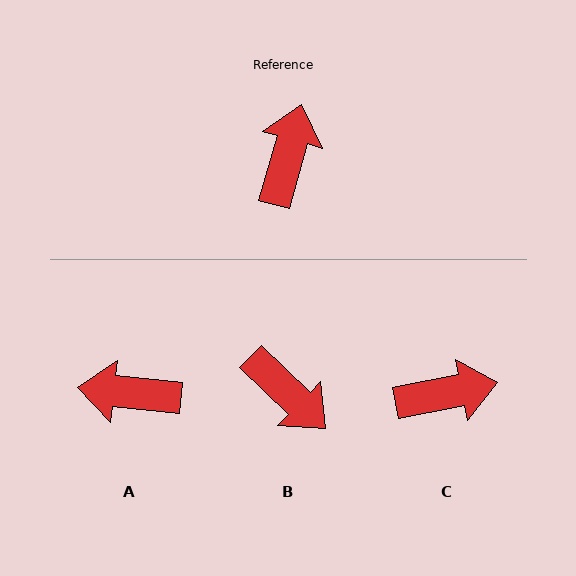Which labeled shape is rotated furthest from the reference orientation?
B, about 119 degrees away.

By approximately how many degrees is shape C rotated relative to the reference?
Approximately 63 degrees clockwise.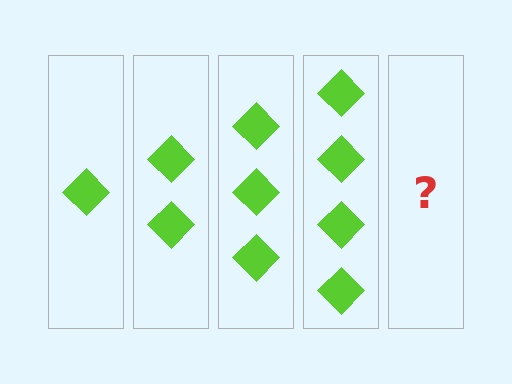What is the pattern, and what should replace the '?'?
The pattern is that each step adds one more diamond. The '?' should be 5 diamonds.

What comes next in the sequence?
The next element should be 5 diamonds.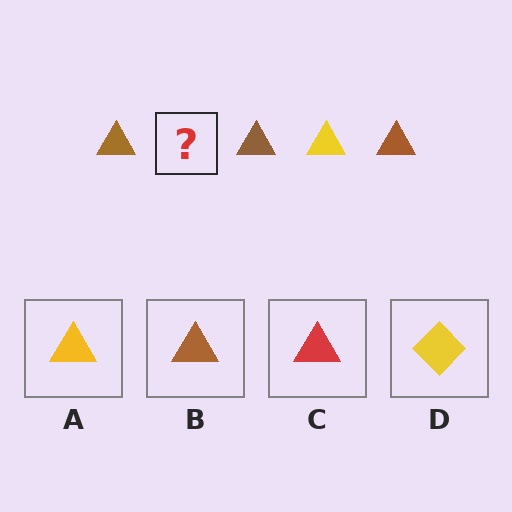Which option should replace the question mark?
Option A.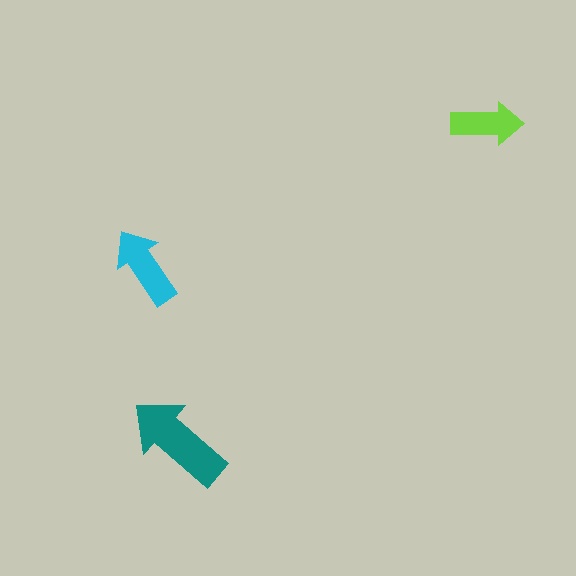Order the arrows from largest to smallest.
the teal one, the cyan one, the lime one.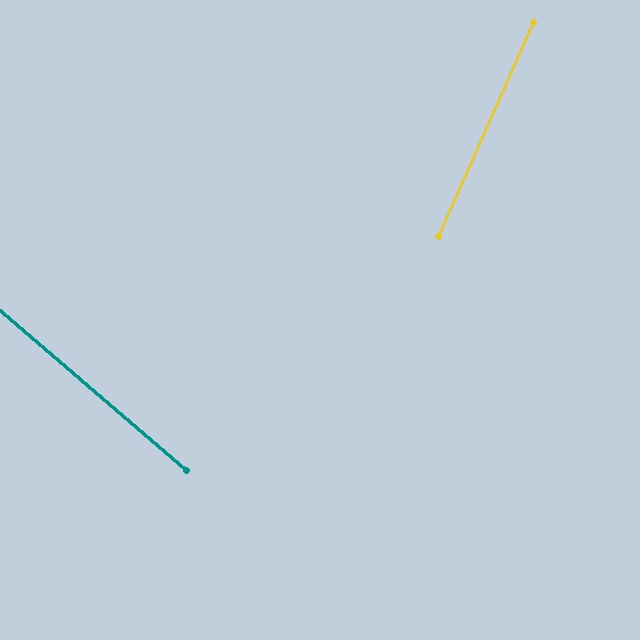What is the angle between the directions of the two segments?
Approximately 73 degrees.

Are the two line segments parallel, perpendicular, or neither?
Neither parallel nor perpendicular — they differ by about 73°.